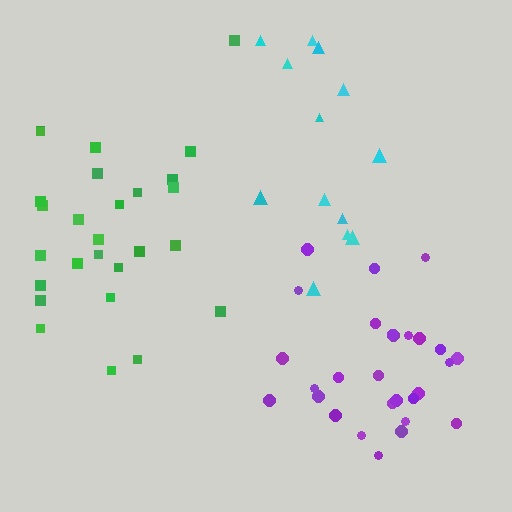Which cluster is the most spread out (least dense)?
Cyan.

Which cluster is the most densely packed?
Purple.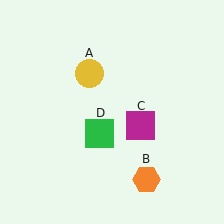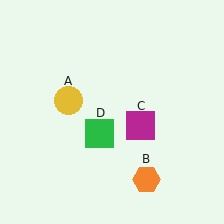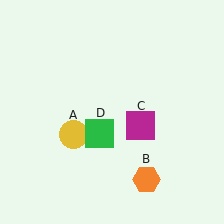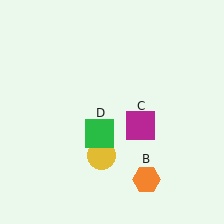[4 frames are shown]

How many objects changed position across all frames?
1 object changed position: yellow circle (object A).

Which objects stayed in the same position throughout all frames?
Orange hexagon (object B) and magenta square (object C) and green square (object D) remained stationary.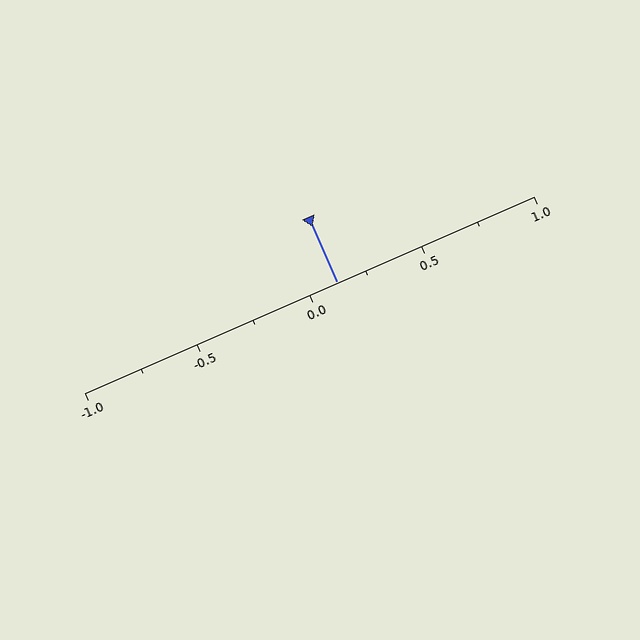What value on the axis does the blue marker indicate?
The marker indicates approximately 0.12.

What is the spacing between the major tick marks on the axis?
The major ticks are spaced 0.5 apart.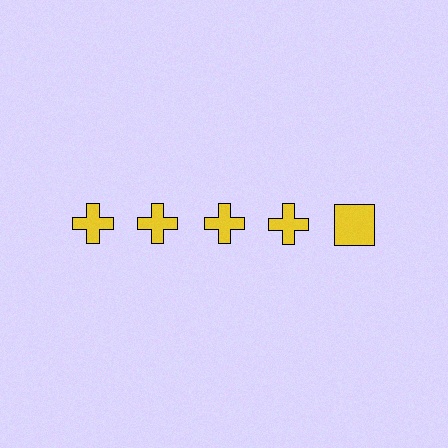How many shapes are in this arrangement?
There are 5 shapes arranged in a grid pattern.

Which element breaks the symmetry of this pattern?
The yellow square in the top row, rightmost column breaks the symmetry. All other shapes are yellow crosses.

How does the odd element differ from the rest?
It has a different shape: square instead of cross.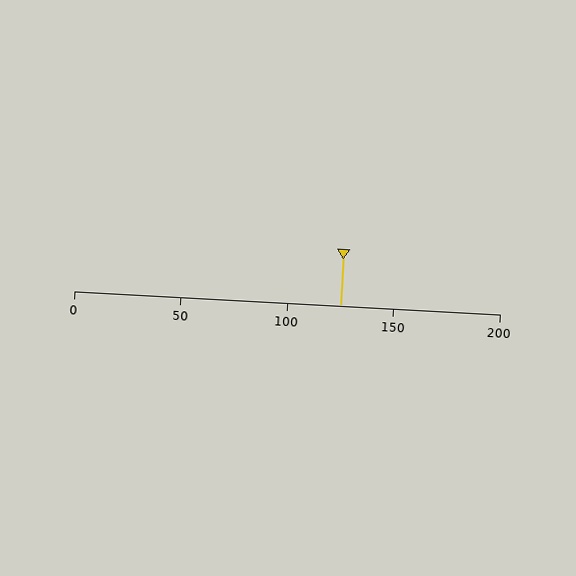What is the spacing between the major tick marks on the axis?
The major ticks are spaced 50 apart.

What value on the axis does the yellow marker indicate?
The marker indicates approximately 125.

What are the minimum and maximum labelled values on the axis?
The axis runs from 0 to 200.